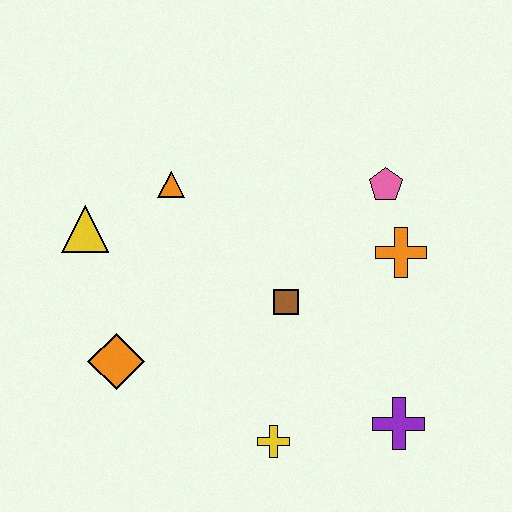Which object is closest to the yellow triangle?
The orange triangle is closest to the yellow triangle.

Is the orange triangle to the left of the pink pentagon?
Yes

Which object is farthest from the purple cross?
The yellow triangle is farthest from the purple cross.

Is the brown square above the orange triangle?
No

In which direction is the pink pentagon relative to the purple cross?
The pink pentagon is above the purple cross.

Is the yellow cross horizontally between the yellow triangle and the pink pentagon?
Yes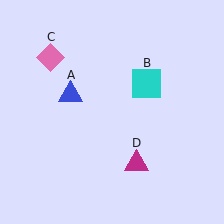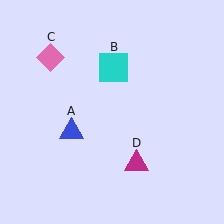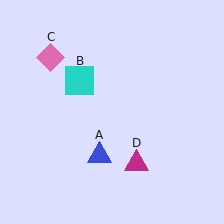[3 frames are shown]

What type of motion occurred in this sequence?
The blue triangle (object A), cyan square (object B) rotated counterclockwise around the center of the scene.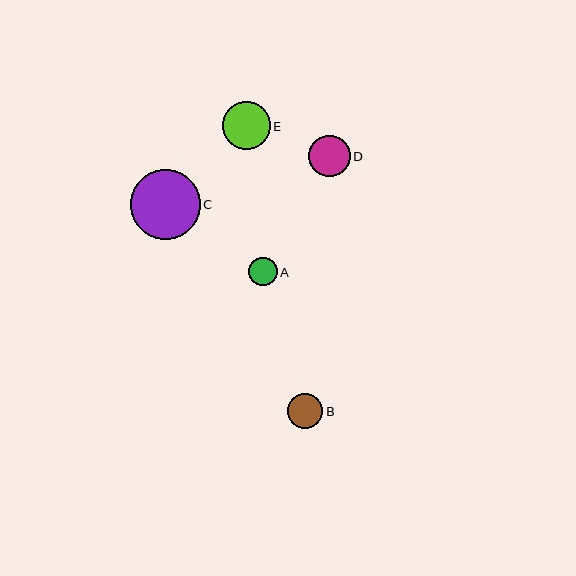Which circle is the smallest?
Circle A is the smallest with a size of approximately 28 pixels.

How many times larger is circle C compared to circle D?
Circle C is approximately 1.7 times the size of circle D.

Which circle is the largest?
Circle C is the largest with a size of approximately 70 pixels.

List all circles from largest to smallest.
From largest to smallest: C, E, D, B, A.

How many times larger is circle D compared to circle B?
Circle D is approximately 1.2 times the size of circle B.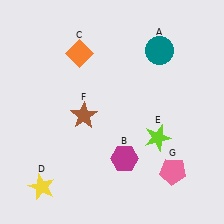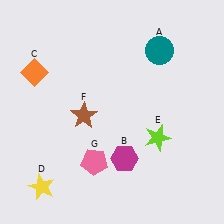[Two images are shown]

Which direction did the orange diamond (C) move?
The orange diamond (C) moved left.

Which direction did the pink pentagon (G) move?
The pink pentagon (G) moved left.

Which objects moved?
The objects that moved are: the orange diamond (C), the pink pentagon (G).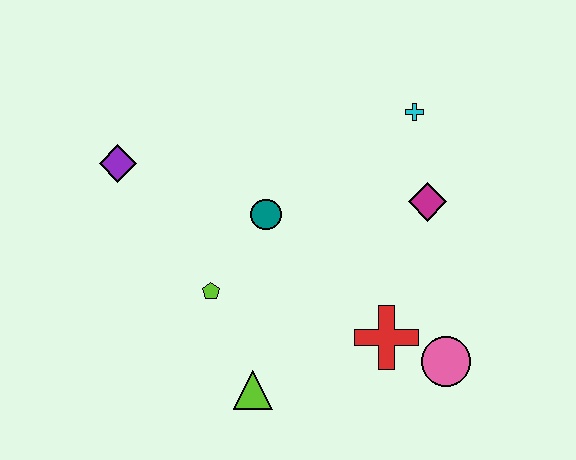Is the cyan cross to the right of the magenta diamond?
No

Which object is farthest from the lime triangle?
The cyan cross is farthest from the lime triangle.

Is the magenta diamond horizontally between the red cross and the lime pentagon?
No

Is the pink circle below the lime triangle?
No